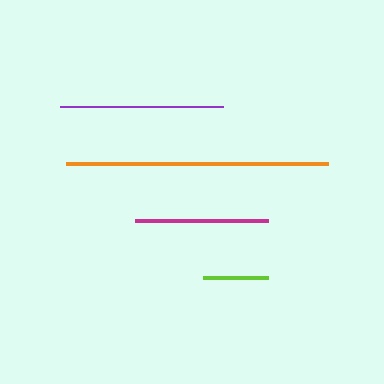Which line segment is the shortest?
The lime line is the shortest at approximately 64 pixels.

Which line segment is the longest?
The orange line is the longest at approximately 262 pixels.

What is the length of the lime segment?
The lime segment is approximately 64 pixels long.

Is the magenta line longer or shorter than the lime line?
The magenta line is longer than the lime line.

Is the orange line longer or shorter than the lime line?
The orange line is longer than the lime line.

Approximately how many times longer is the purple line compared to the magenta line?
The purple line is approximately 1.2 times the length of the magenta line.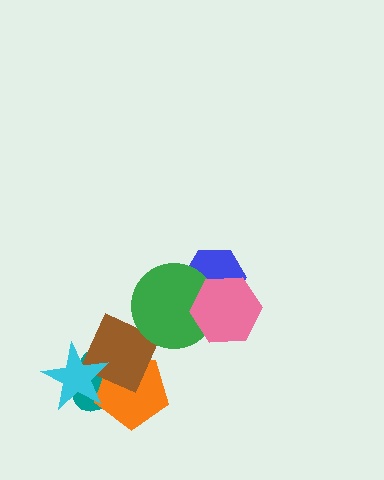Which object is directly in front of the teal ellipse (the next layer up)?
The orange pentagon is directly in front of the teal ellipse.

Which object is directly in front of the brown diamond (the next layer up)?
The cyan star is directly in front of the brown diamond.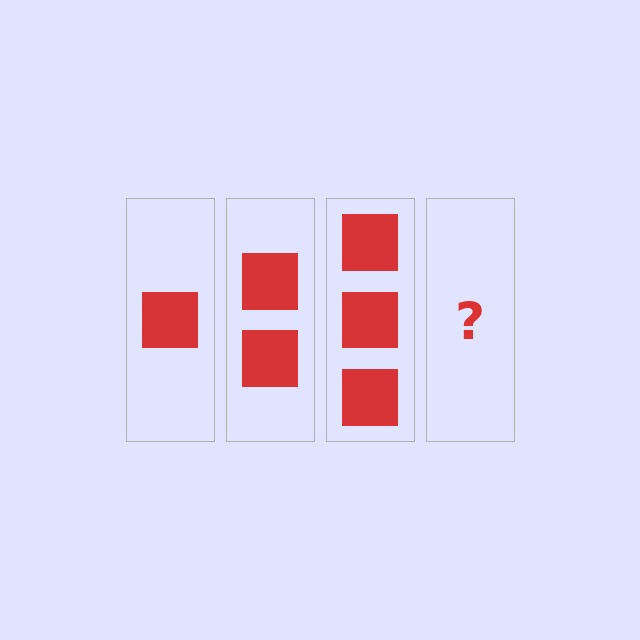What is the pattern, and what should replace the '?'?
The pattern is that each step adds one more square. The '?' should be 4 squares.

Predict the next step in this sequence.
The next step is 4 squares.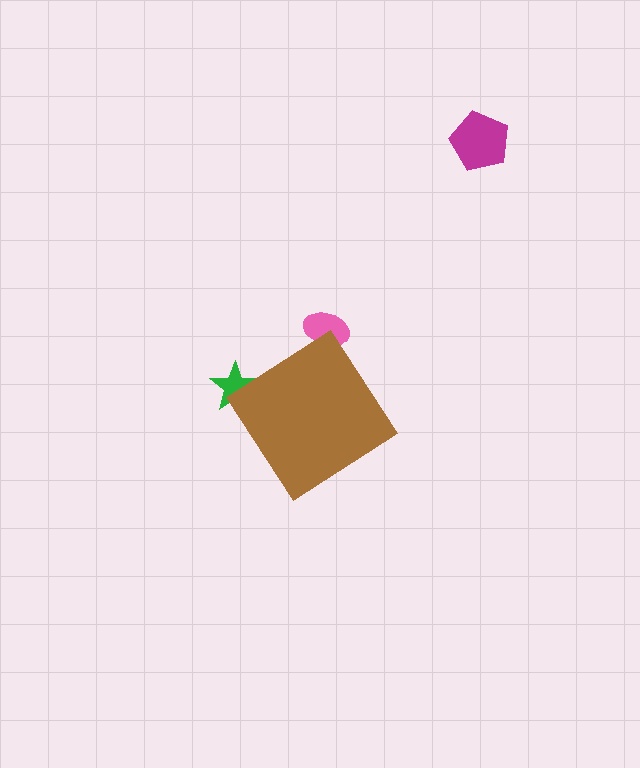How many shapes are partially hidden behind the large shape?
2 shapes are partially hidden.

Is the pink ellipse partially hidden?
Yes, the pink ellipse is partially hidden behind the brown diamond.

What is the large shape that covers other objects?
A brown diamond.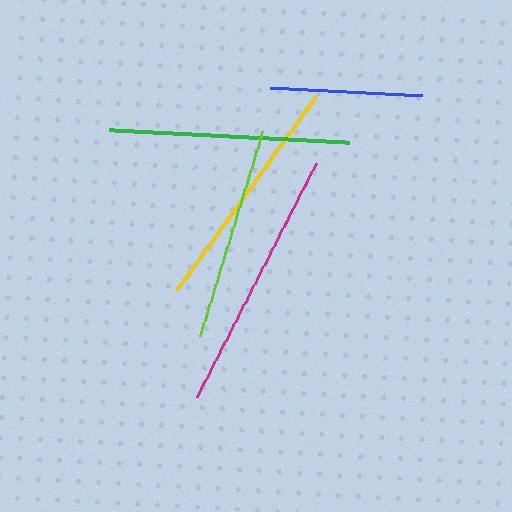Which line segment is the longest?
The magenta line is the longest at approximately 262 pixels.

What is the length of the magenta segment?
The magenta segment is approximately 262 pixels long.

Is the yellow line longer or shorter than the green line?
The green line is longer than the yellow line.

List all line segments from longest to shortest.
From longest to shortest: magenta, green, yellow, lime, blue.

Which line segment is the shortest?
The blue line is the shortest at approximately 152 pixels.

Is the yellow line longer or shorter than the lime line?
The yellow line is longer than the lime line.